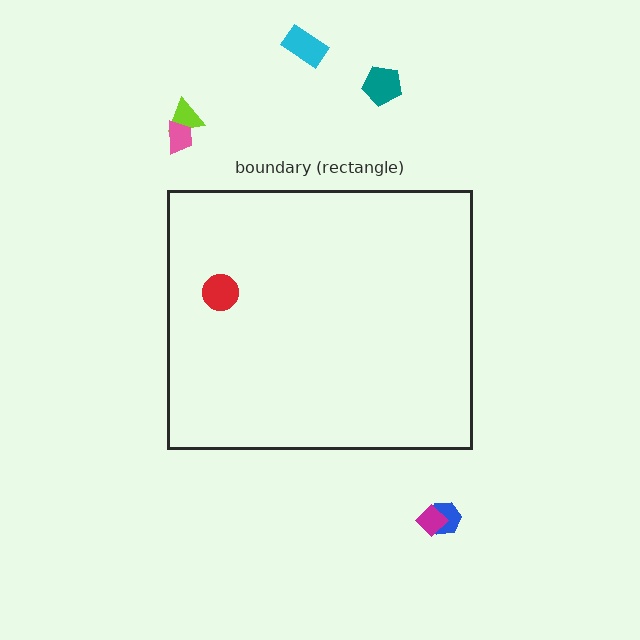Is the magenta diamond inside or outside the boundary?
Outside.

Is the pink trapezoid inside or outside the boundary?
Outside.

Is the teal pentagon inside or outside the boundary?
Outside.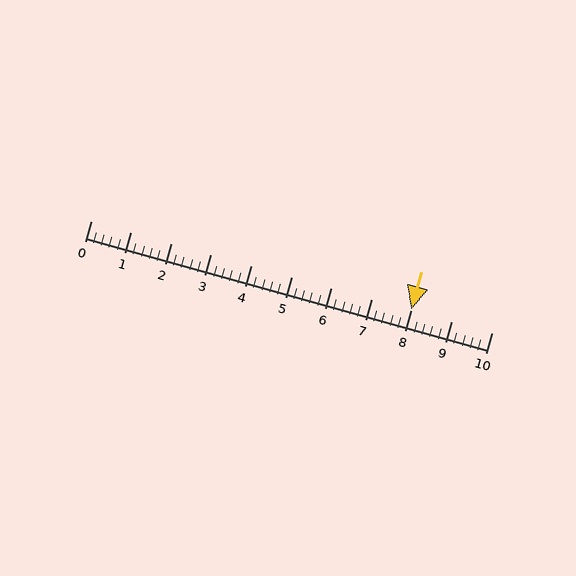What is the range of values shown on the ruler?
The ruler shows values from 0 to 10.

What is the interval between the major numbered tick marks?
The major tick marks are spaced 1 units apart.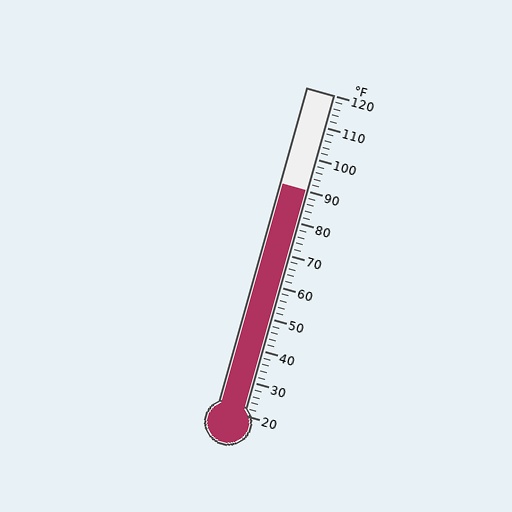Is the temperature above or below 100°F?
The temperature is below 100°F.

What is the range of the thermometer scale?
The thermometer scale ranges from 20°F to 120°F.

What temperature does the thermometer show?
The thermometer shows approximately 90°F.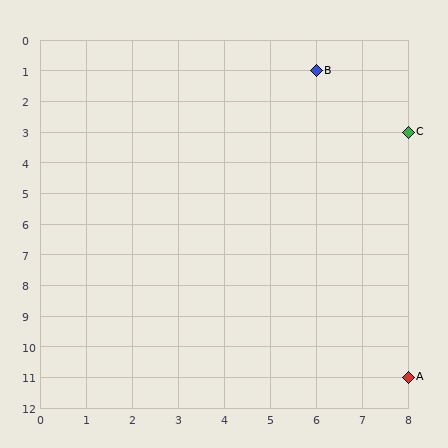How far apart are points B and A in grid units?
Points B and A are 2 columns and 10 rows apart (about 10.2 grid units diagonally).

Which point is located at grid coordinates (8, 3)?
Point C is at (8, 3).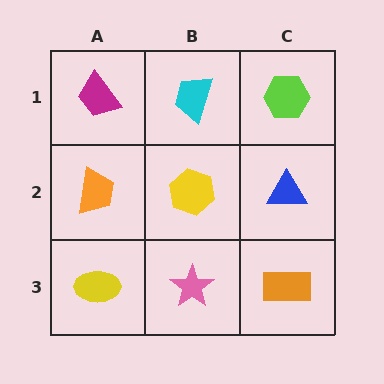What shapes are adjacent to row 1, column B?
A yellow hexagon (row 2, column B), a magenta trapezoid (row 1, column A), a lime hexagon (row 1, column C).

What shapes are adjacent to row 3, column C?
A blue triangle (row 2, column C), a pink star (row 3, column B).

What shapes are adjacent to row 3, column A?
An orange trapezoid (row 2, column A), a pink star (row 3, column B).